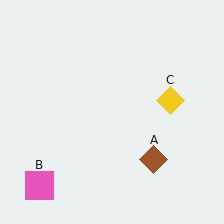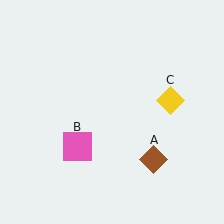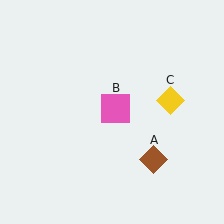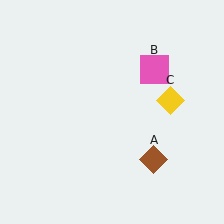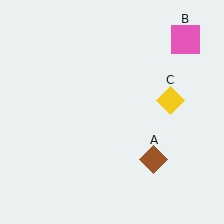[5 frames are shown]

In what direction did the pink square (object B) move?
The pink square (object B) moved up and to the right.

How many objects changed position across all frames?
1 object changed position: pink square (object B).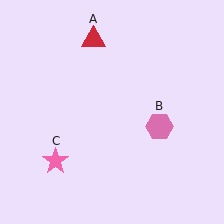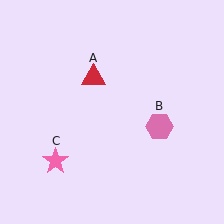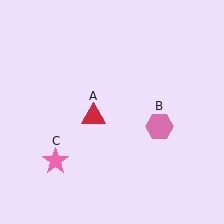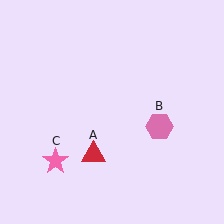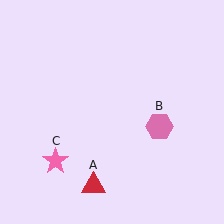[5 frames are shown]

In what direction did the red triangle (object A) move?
The red triangle (object A) moved down.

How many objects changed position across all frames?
1 object changed position: red triangle (object A).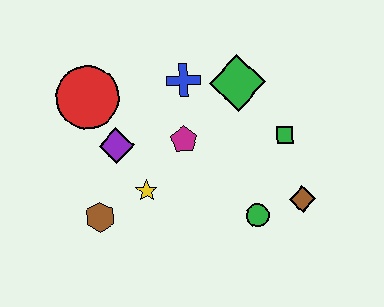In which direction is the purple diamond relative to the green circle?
The purple diamond is to the left of the green circle.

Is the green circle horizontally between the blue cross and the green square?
Yes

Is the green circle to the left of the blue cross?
No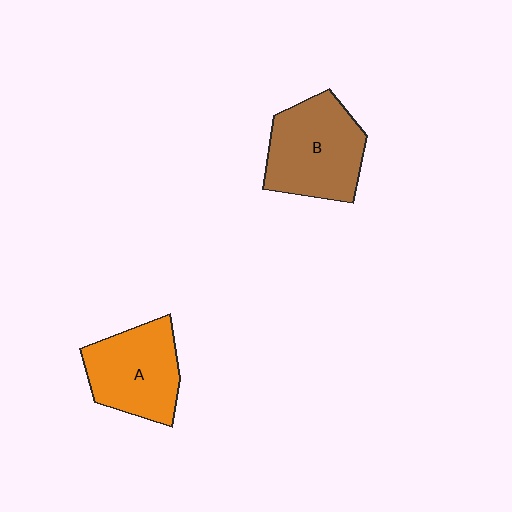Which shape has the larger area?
Shape B (brown).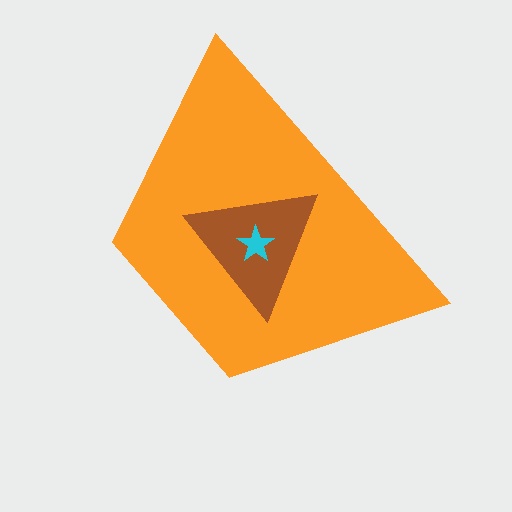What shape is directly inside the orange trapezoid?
The brown triangle.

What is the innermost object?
The cyan star.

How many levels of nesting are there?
3.